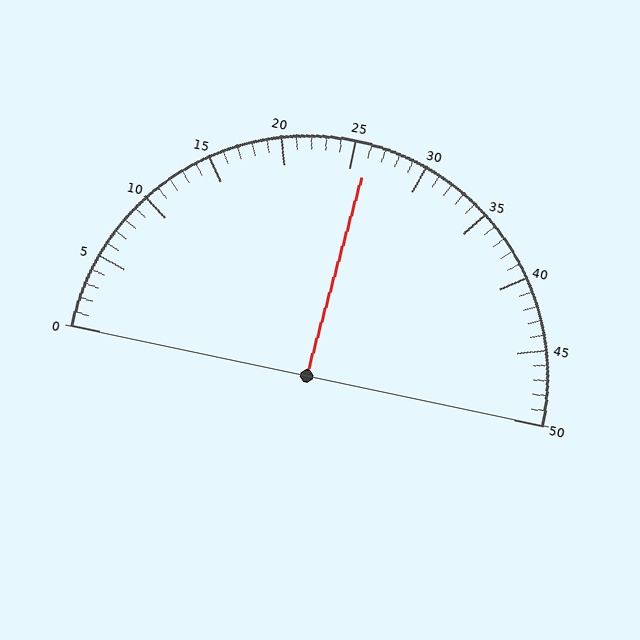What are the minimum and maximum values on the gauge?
The gauge ranges from 0 to 50.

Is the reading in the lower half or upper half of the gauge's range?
The reading is in the upper half of the range (0 to 50).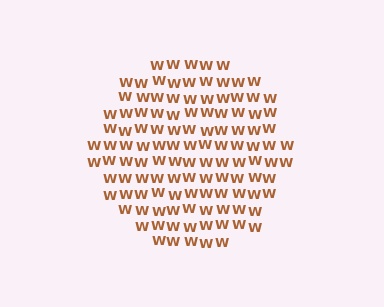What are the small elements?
The small elements are letter W's.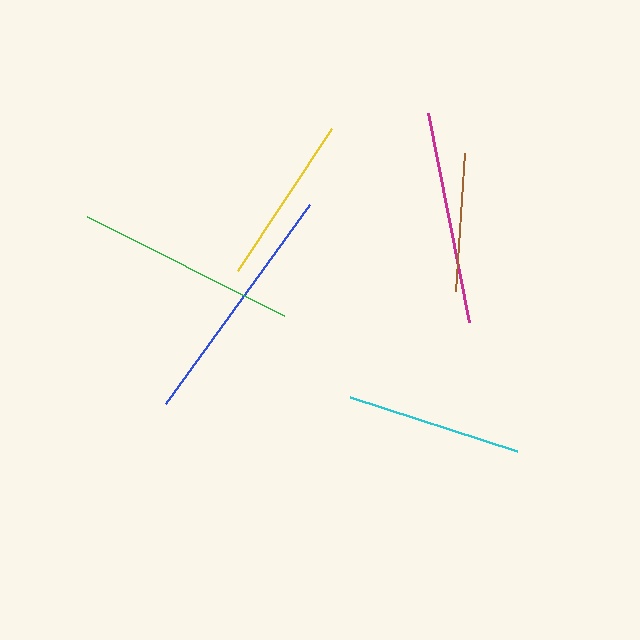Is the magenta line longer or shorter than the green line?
The green line is longer than the magenta line.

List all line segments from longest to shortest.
From longest to shortest: blue, green, magenta, cyan, yellow, brown.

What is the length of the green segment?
The green segment is approximately 221 pixels long.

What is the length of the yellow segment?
The yellow segment is approximately 170 pixels long.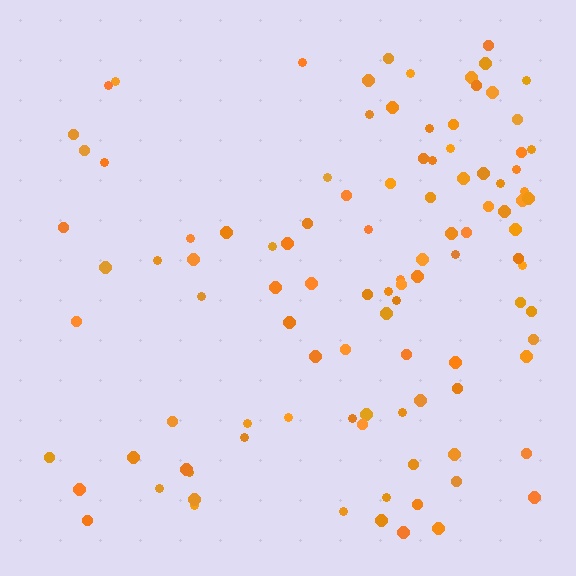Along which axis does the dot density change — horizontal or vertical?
Horizontal.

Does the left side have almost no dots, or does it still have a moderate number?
Still a moderate number, just noticeably fewer than the right.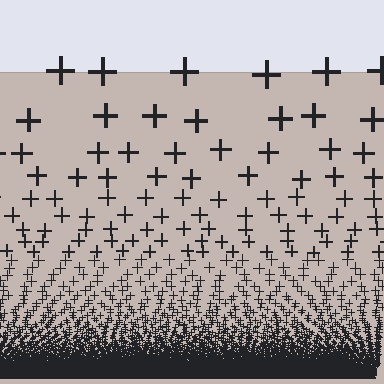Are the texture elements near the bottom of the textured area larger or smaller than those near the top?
Smaller. The gradient is inverted — elements near the bottom are smaller and denser.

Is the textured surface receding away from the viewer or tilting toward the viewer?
The surface appears to tilt toward the viewer. Texture elements get larger and sparser toward the top.